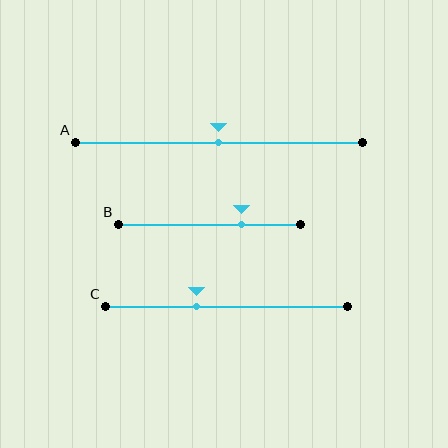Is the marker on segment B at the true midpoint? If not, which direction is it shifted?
No, the marker on segment B is shifted to the right by about 18% of the segment length.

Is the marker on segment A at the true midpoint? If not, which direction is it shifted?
Yes, the marker on segment A is at the true midpoint.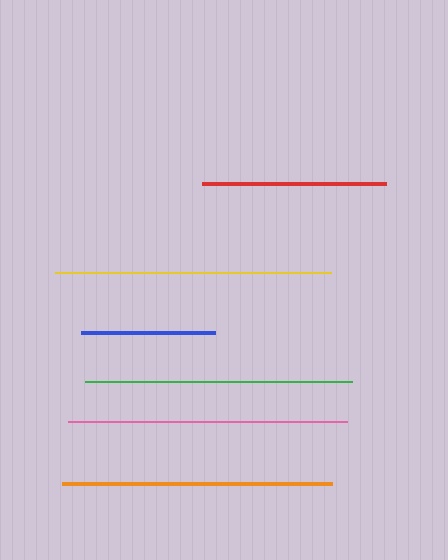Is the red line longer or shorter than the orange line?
The orange line is longer than the red line.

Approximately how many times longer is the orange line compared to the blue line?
The orange line is approximately 2.0 times the length of the blue line.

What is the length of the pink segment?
The pink segment is approximately 279 pixels long.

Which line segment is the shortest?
The blue line is the shortest at approximately 133 pixels.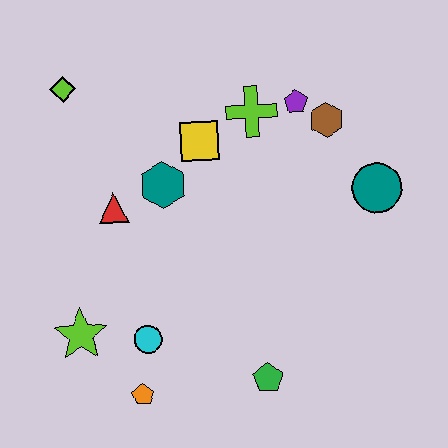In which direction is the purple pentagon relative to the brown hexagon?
The purple pentagon is to the left of the brown hexagon.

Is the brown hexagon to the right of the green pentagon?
Yes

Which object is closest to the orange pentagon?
The cyan circle is closest to the orange pentagon.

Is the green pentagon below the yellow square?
Yes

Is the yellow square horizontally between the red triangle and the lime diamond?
No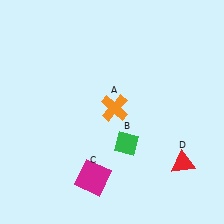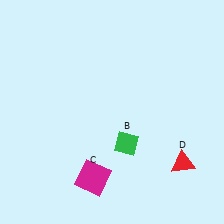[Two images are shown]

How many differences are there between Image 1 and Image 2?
There is 1 difference between the two images.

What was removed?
The orange cross (A) was removed in Image 2.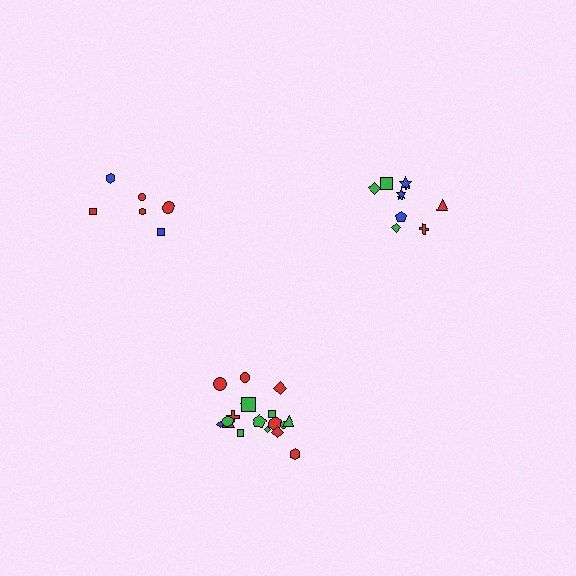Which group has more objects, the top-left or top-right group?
The top-right group.